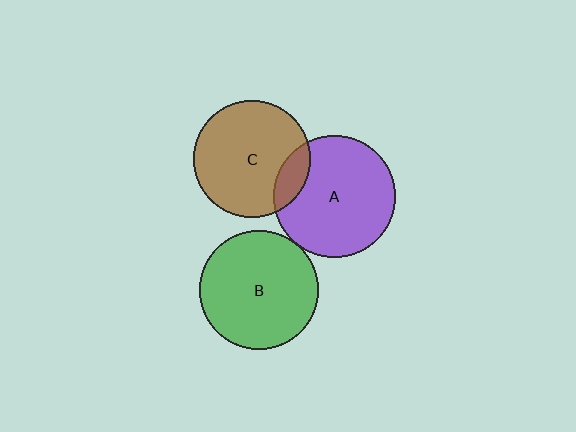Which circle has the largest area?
Circle A (purple).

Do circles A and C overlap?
Yes.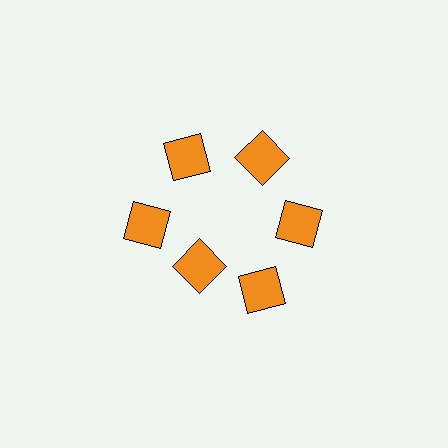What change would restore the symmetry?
The symmetry would be restored by moving it outward, back onto the ring so that all 6 squares sit at equal angles and equal distance from the center.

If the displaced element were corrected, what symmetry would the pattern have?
It would have 6-fold rotational symmetry — the pattern would map onto itself every 60 degrees.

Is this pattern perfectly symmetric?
No. The 6 orange squares are arranged in a ring, but one element near the 7 o'clock position is pulled inward toward the center, breaking the 6-fold rotational symmetry.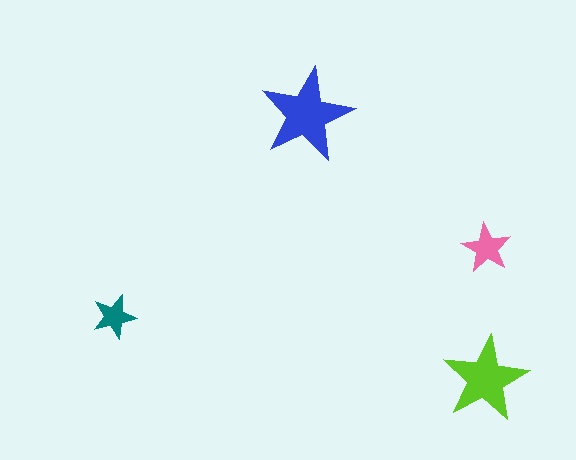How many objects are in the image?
There are 4 objects in the image.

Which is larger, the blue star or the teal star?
The blue one.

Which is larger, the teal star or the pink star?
The pink one.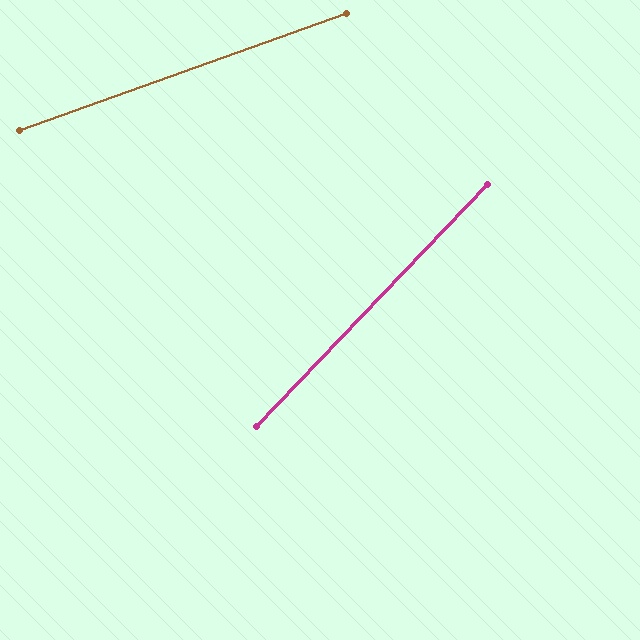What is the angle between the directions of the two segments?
Approximately 27 degrees.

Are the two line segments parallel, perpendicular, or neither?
Neither parallel nor perpendicular — they differ by about 27°.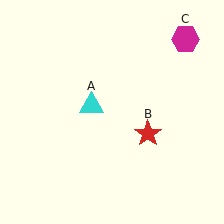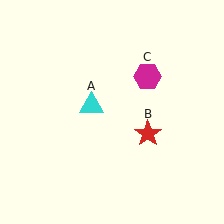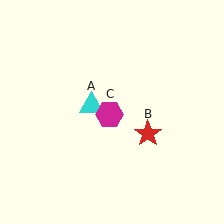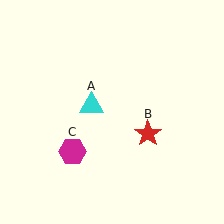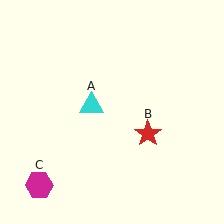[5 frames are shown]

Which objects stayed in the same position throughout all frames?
Cyan triangle (object A) and red star (object B) remained stationary.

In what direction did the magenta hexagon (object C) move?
The magenta hexagon (object C) moved down and to the left.